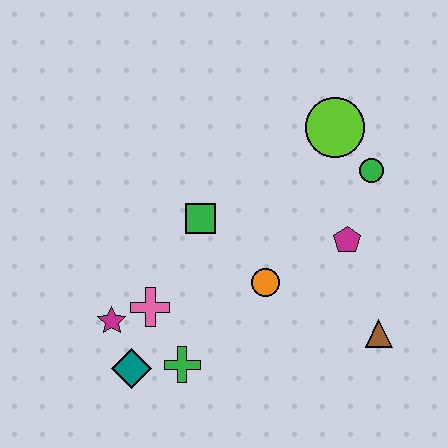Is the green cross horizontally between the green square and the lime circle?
No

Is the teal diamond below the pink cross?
Yes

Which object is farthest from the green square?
The brown triangle is farthest from the green square.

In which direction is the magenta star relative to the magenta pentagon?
The magenta star is to the left of the magenta pentagon.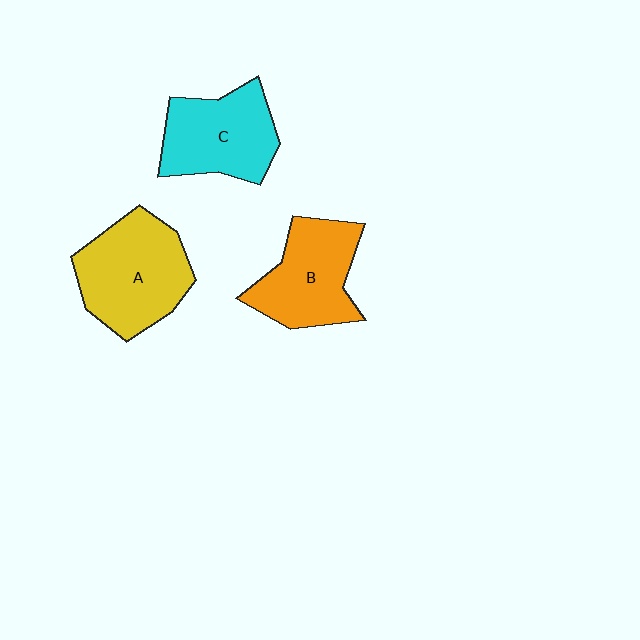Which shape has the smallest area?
Shape B (orange).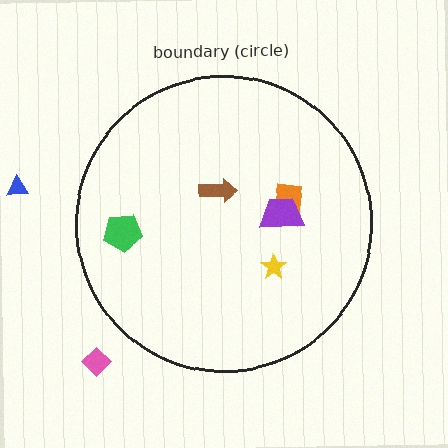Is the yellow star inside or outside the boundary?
Inside.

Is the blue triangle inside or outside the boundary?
Outside.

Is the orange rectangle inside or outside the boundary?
Inside.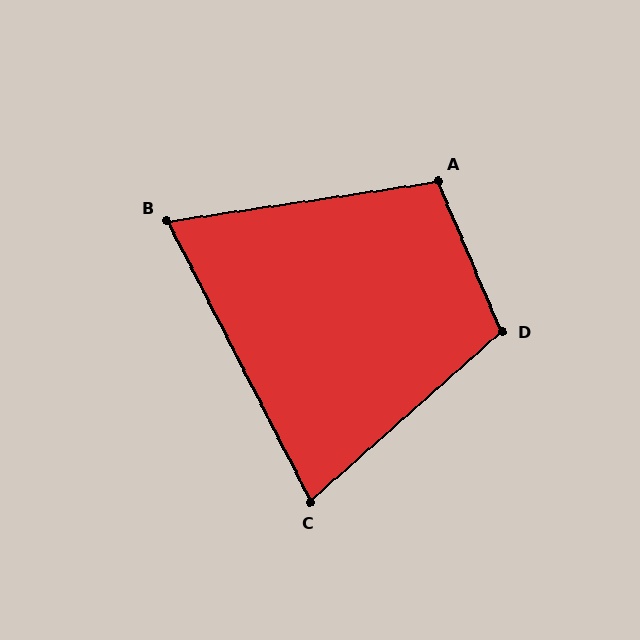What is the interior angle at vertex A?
Approximately 105 degrees (obtuse).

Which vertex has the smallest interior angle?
B, at approximately 71 degrees.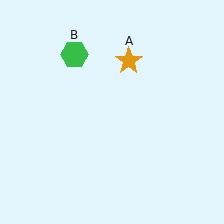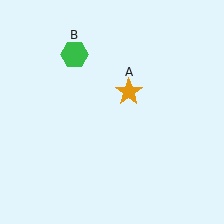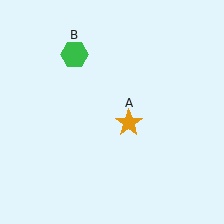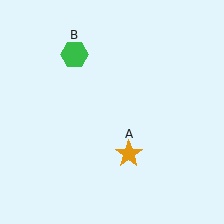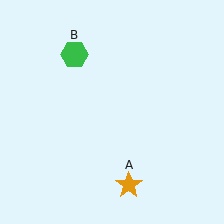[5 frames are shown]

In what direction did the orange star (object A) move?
The orange star (object A) moved down.